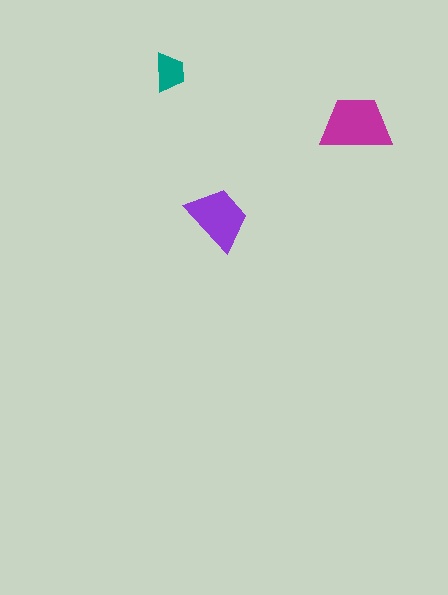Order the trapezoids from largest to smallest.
the magenta one, the purple one, the teal one.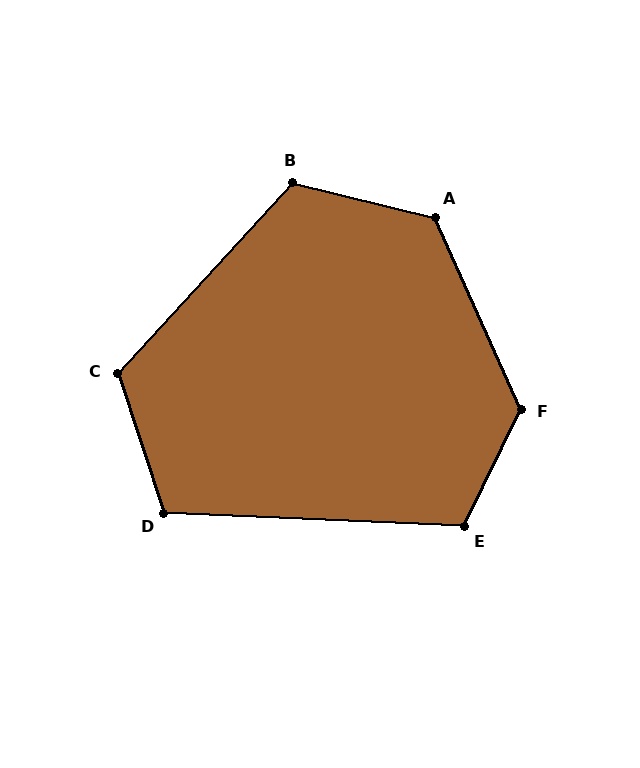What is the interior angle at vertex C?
Approximately 119 degrees (obtuse).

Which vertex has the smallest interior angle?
D, at approximately 111 degrees.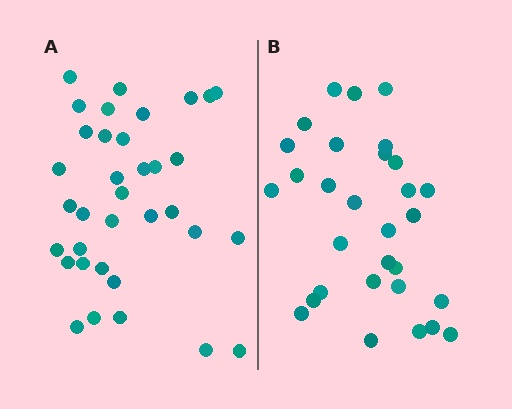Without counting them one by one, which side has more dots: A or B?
Region A (the left region) has more dots.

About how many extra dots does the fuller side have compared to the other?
Region A has about 5 more dots than region B.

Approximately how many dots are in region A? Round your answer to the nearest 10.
About 40 dots. (The exact count is 35, which rounds to 40.)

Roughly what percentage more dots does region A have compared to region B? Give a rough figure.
About 15% more.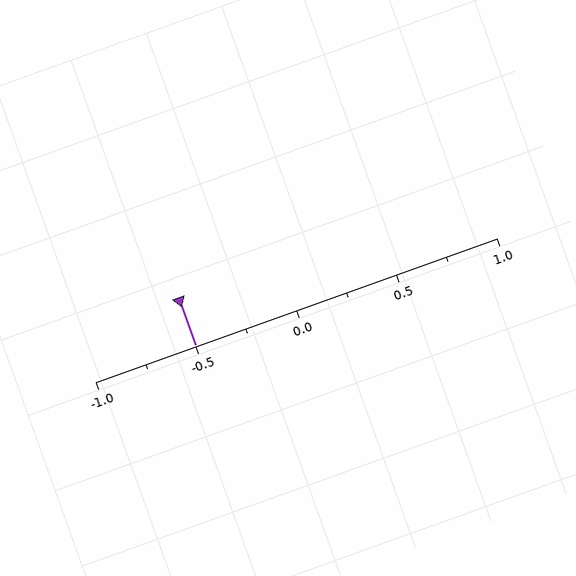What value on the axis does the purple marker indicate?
The marker indicates approximately -0.5.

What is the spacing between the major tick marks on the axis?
The major ticks are spaced 0.5 apart.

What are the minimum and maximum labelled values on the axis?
The axis runs from -1.0 to 1.0.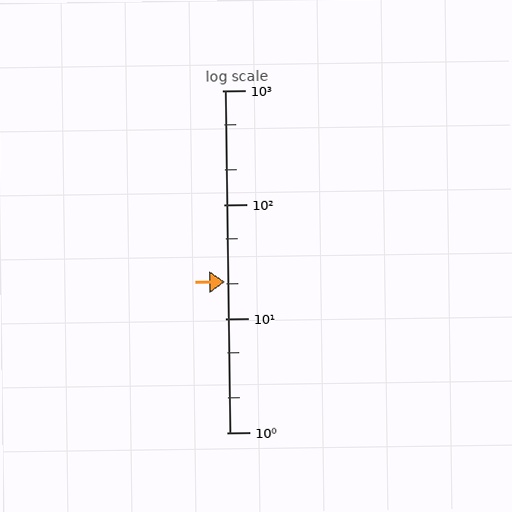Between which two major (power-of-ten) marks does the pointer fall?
The pointer is between 10 and 100.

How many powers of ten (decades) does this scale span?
The scale spans 3 decades, from 1 to 1000.